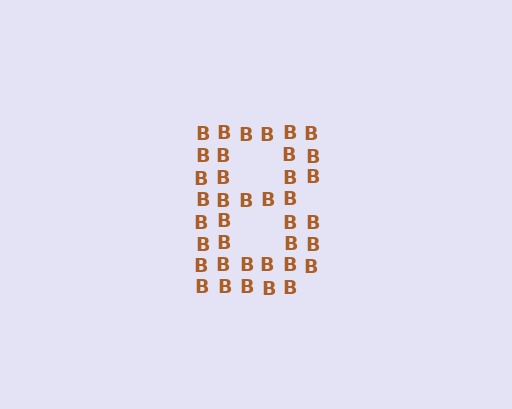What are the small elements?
The small elements are letter B's.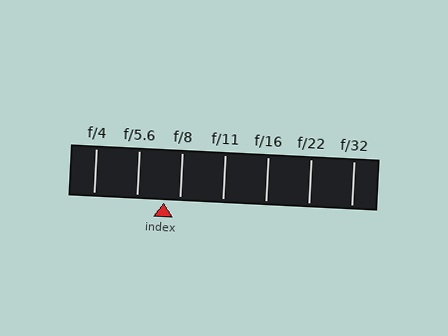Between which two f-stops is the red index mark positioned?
The index mark is between f/5.6 and f/8.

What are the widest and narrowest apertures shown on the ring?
The widest aperture shown is f/4 and the narrowest is f/32.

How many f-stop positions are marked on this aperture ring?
There are 7 f-stop positions marked.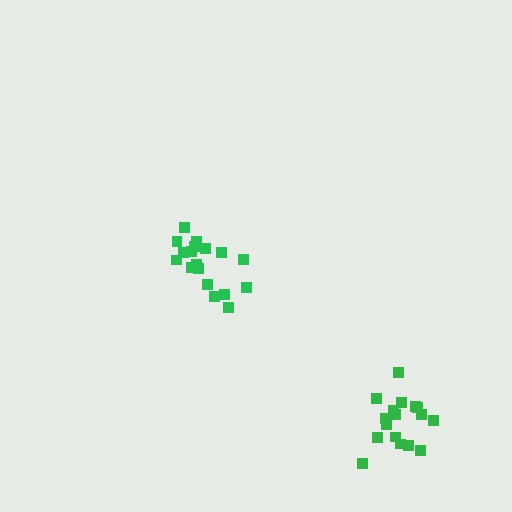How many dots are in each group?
Group 1: 18 dots, Group 2: 17 dots (35 total).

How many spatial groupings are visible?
There are 2 spatial groupings.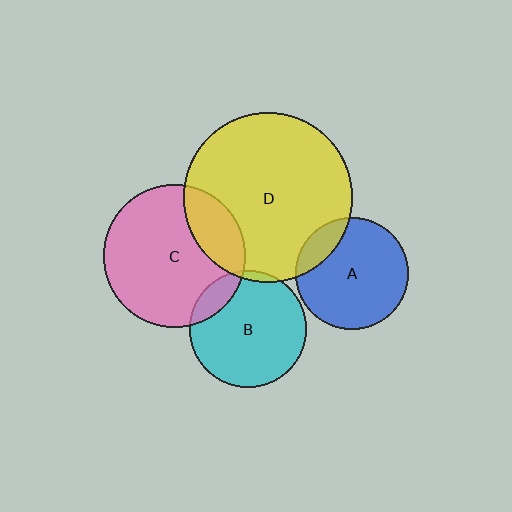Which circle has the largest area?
Circle D (yellow).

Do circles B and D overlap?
Yes.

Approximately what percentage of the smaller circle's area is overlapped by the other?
Approximately 5%.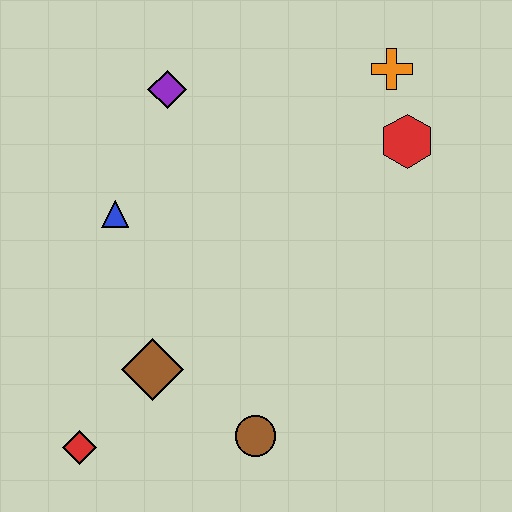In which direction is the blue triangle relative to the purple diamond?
The blue triangle is below the purple diamond.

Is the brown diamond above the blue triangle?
No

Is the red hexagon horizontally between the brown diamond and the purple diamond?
No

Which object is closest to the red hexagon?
The orange cross is closest to the red hexagon.